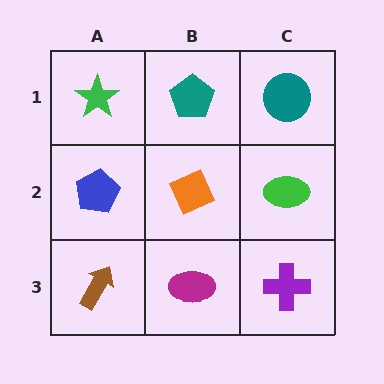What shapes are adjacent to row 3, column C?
A green ellipse (row 2, column C), a magenta ellipse (row 3, column B).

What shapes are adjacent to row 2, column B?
A teal pentagon (row 1, column B), a magenta ellipse (row 3, column B), a blue pentagon (row 2, column A), a green ellipse (row 2, column C).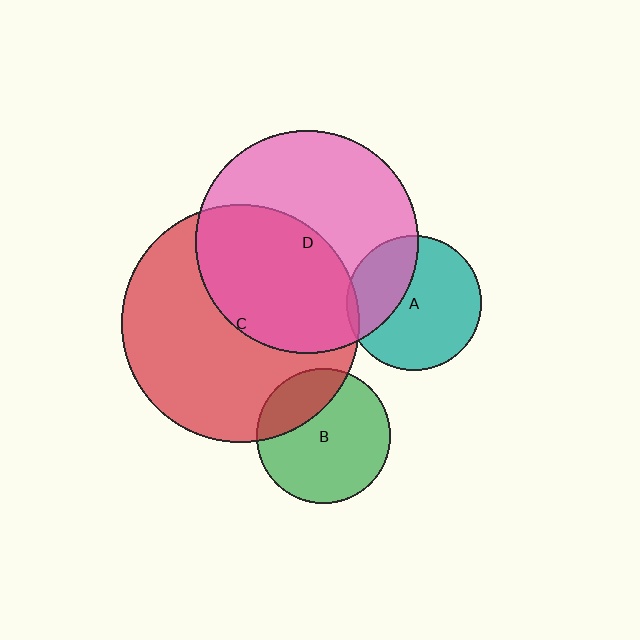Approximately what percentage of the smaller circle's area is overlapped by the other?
Approximately 45%.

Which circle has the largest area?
Circle C (red).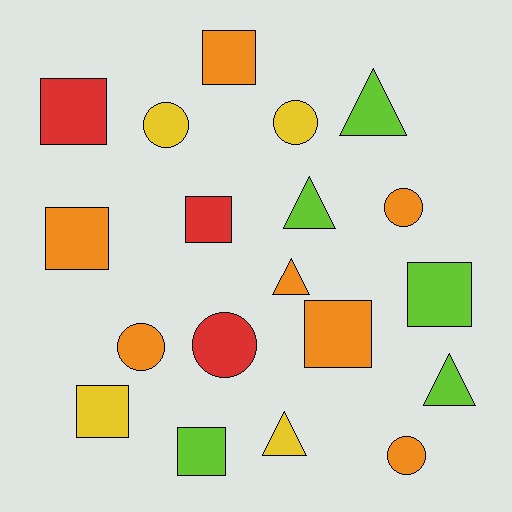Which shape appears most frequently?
Square, with 8 objects.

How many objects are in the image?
There are 19 objects.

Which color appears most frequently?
Orange, with 7 objects.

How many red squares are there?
There are 2 red squares.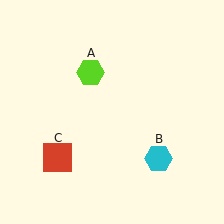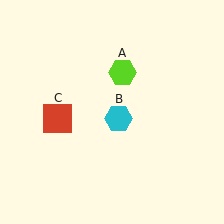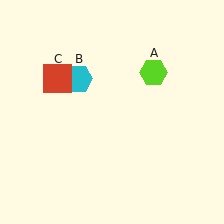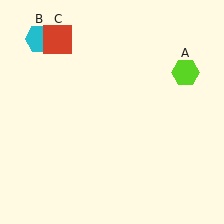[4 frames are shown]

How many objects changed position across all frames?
3 objects changed position: lime hexagon (object A), cyan hexagon (object B), red square (object C).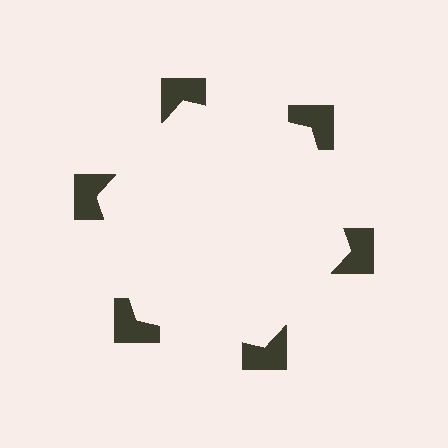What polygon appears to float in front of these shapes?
An illusory hexagon — its edges are inferred from the aligned wedge cuts in the notched squares, not physically drawn.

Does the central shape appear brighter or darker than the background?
It typically appears slightly brighter than the background, even though no actual brightness change is drawn.